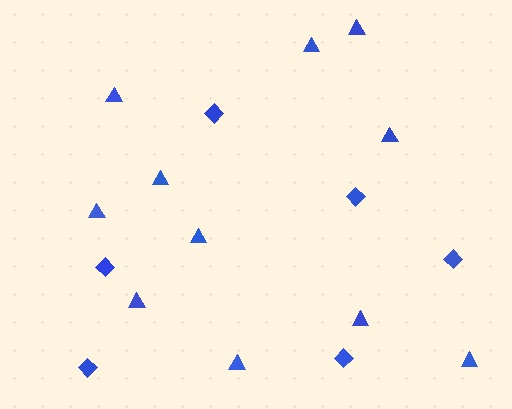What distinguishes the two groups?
There are 2 groups: one group of diamonds (6) and one group of triangles (11).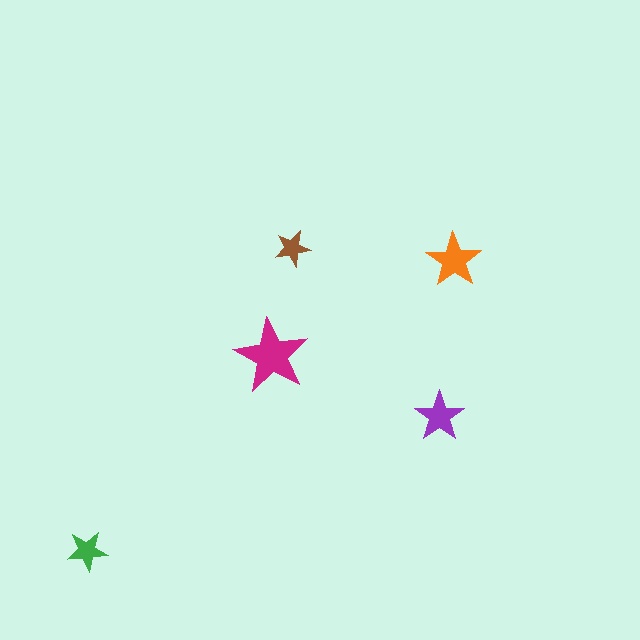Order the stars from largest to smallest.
the magenta one, the orange one, the purple one, the green one, the brown one.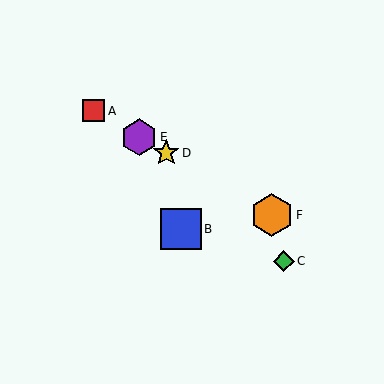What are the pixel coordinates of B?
Object B is at (181, 229).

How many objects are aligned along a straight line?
4 objects (A, D, E, F) are aligned along a straight line.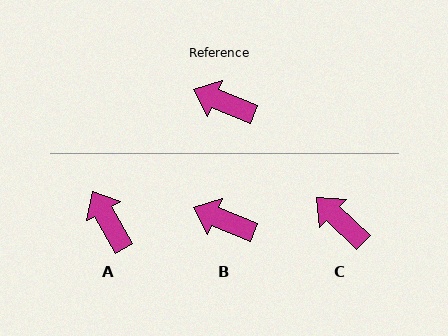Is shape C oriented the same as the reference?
No, it is off by about 22 degrees.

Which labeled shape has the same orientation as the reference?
B.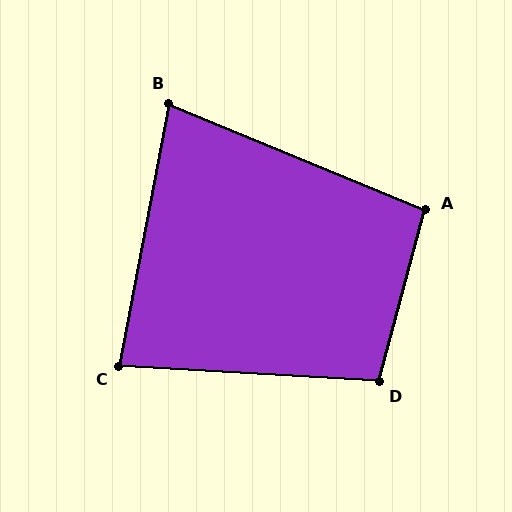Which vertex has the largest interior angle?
D, at approximately 102 degrees.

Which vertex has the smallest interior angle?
B, at approximately 78 degrees.